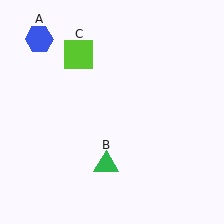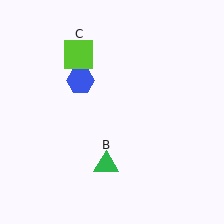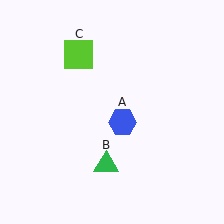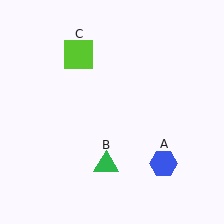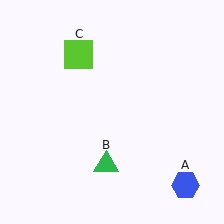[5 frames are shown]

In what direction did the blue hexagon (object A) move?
The blue hexagon (object A) moved down and to the right.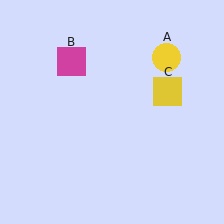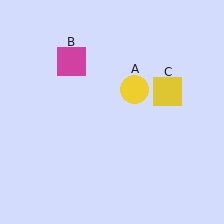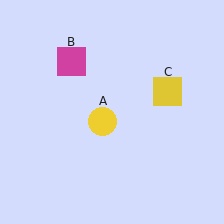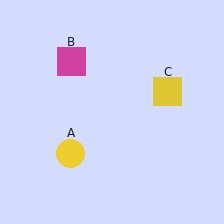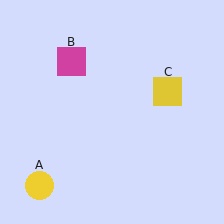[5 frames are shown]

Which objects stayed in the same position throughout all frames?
Magenta square (object B) and yellow square (object C) remained stationary.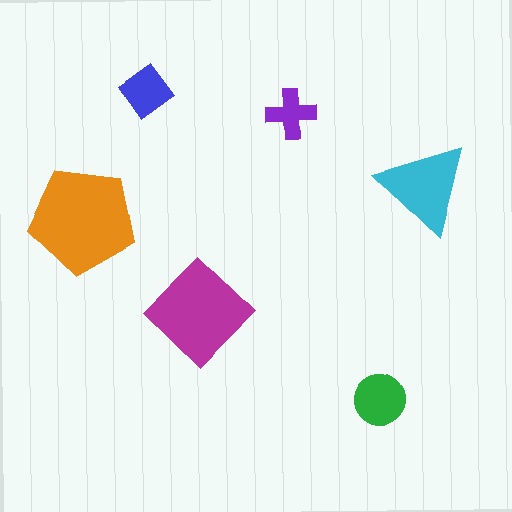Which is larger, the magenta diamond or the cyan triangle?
The magenta diamond.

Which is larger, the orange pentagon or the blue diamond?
The orange pentagon.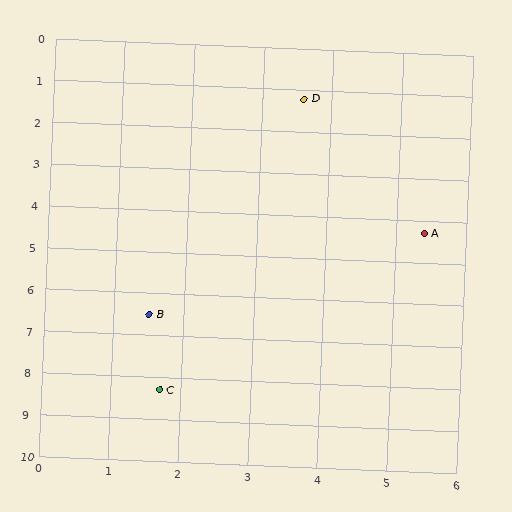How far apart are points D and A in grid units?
Points D and A are about 3.6 grid units apart.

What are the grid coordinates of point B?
Point B is at approximately (1.5, 6.5).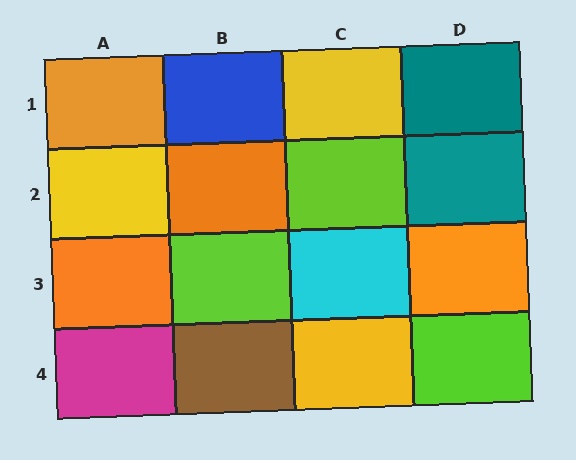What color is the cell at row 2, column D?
Teal.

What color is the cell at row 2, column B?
Orange.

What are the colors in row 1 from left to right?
Orange, blue, yellow, teal.